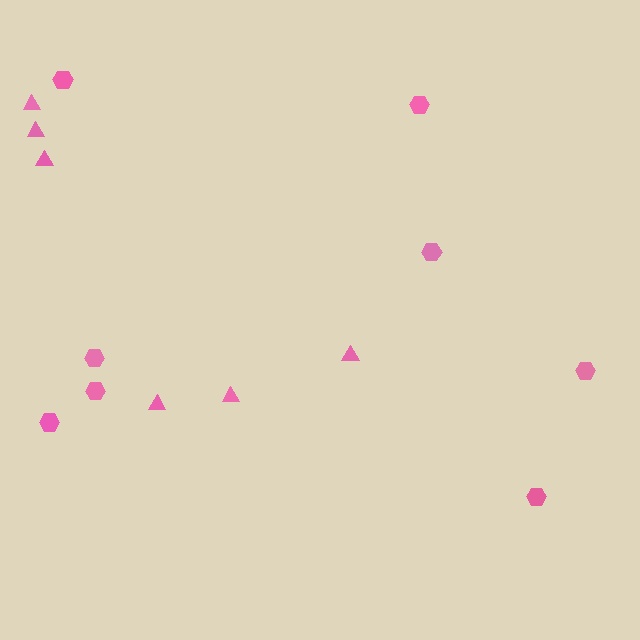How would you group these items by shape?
There are 2 groups: one group of triangles (6) and one group of hexagons (8).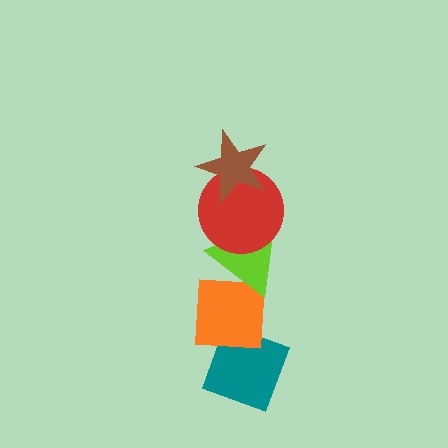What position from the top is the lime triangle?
The lime triangle is 3rd from the top.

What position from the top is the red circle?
The red circle is 2nd from the top.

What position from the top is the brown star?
The brown star is 1st from the top.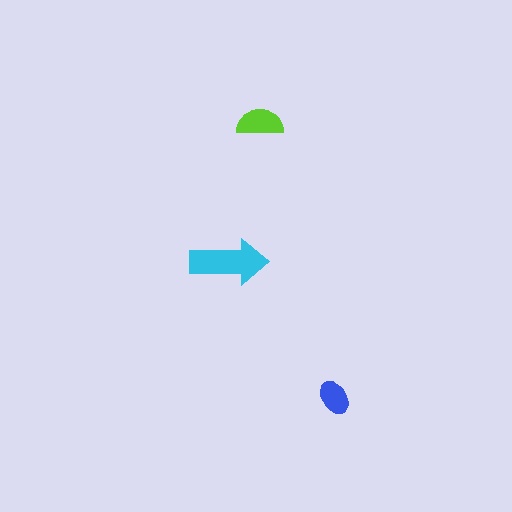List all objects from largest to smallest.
The cyan arrow, the lime semicircle, the blue ellipse.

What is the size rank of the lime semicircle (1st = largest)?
2nd.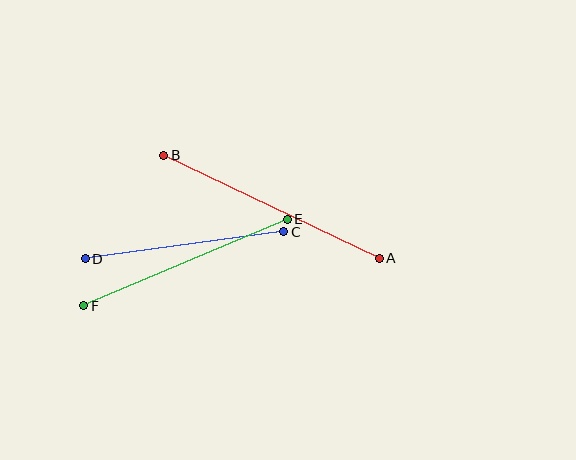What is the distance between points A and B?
The distance is approximately 239 pixels.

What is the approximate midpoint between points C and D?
The midpoint is at approximately (184, 245) pixels.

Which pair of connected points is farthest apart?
Points A and B are farthest apart.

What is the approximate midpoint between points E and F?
The midpoint is at approximately (185, 263) pixels.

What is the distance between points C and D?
The distance is approximately 200 pixels.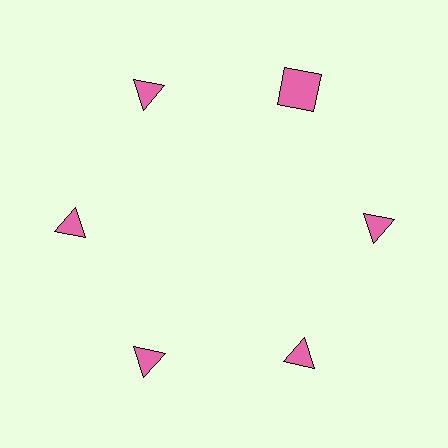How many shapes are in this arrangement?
There are 6 shapes arranged in a ring pattern.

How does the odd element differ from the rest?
It has a different shape: square instead of triangle.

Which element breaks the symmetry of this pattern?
The pink square at roughly the 1 o'clock position breaks the symmetry. All other shapes are pink triangles.